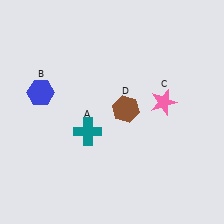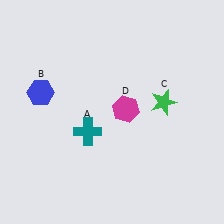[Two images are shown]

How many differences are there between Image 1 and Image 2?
There are 2 differences between the two images.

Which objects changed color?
C changed from pink to green. D changed from brown to magenta.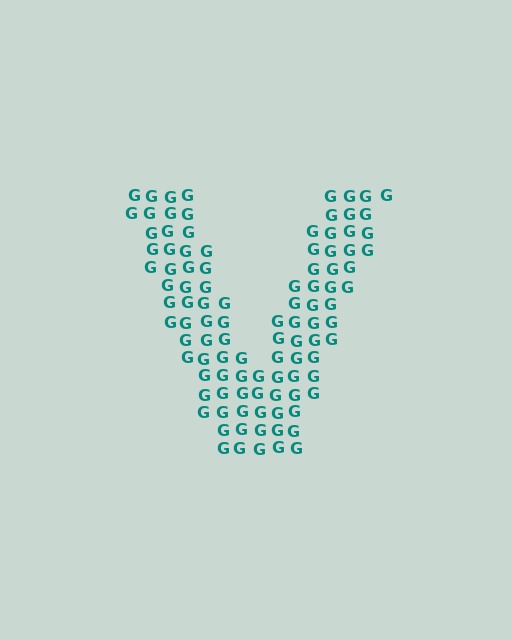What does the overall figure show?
The overall figure shows the letter V.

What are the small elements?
The small elements are letter G's.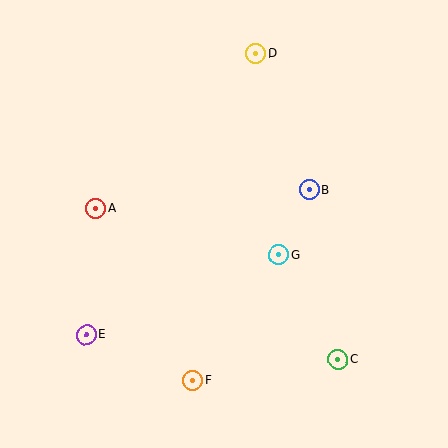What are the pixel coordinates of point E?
Point E is at (87, 335).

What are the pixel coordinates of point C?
Point C is at (338, 359).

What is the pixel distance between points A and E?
The distance between A and E is 126 pixels.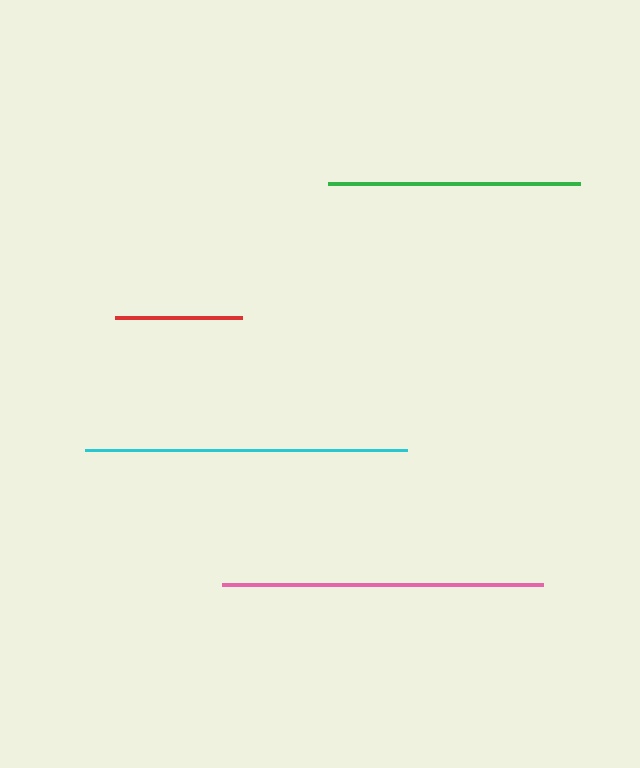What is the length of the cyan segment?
The cyan segment is approximately 322 pixels long.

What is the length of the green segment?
The green segment is approximately 252 pixels long.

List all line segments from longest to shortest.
From longest to shortest: cyan, pink, green, red.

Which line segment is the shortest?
The red line is the shortest at approximately 127 pixels.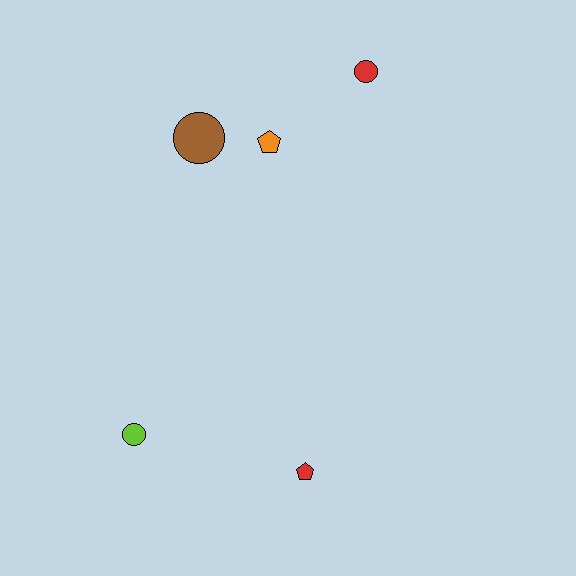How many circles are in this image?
There are 3 circles.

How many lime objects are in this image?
There is 1 lime object.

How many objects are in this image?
There are 5 objects.